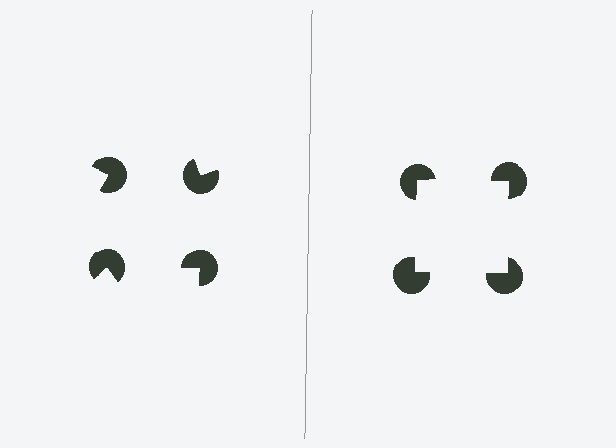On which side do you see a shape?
An illusory square appears on the right side. On the left side the wedge cuts are rotated, so no coherent shape forms.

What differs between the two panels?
The pac-man discs are positioned identically on both sides; only the wedge orientations differ. On the right they align to a square; on the left they are misaligned.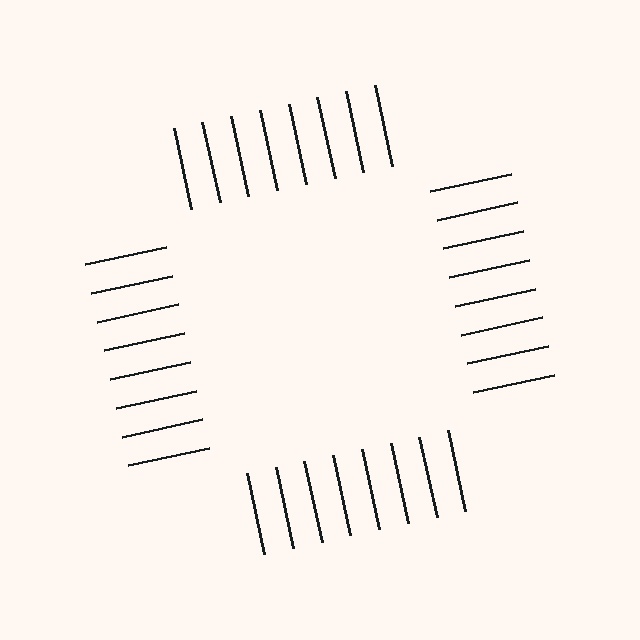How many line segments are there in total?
32 — 8 along each of the 4 edges.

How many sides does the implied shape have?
4 sides — the line-ends trace a square.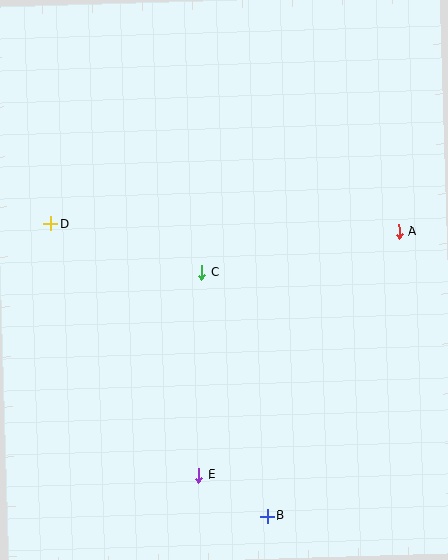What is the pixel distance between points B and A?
The distance between B and A is 313 pixels.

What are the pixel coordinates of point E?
Point E is at (199, 475).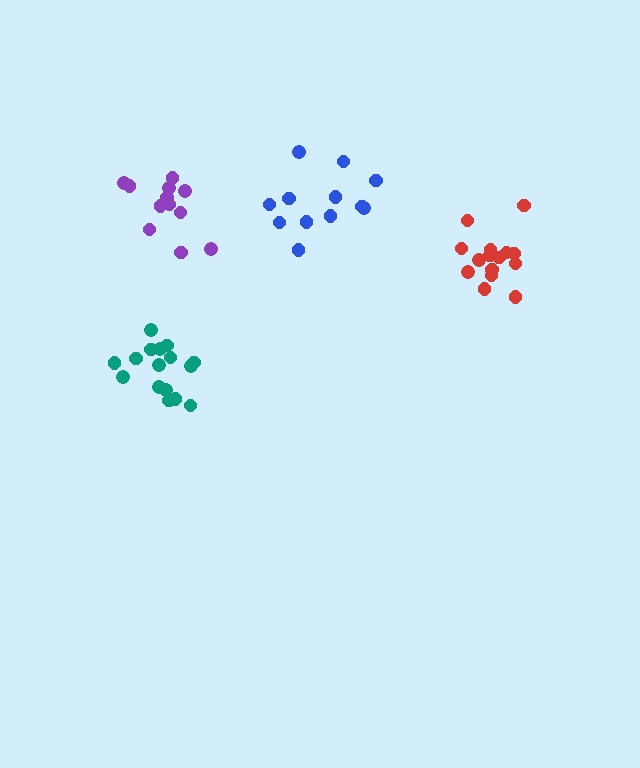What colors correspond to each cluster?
The clusters are colored: purple, red, blue, teal.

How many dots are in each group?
Group 1: 12 dots, Group 2: 15 dots, Group 3: 12 dots, Group 4: 16 dots (55 total).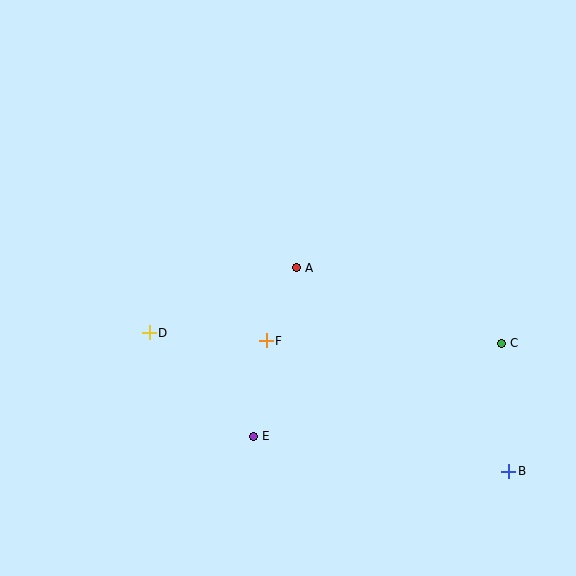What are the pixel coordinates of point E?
Point E is at (253, 436).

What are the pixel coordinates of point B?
Point B is at (509, 471).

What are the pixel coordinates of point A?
Point A is at (296, 268).